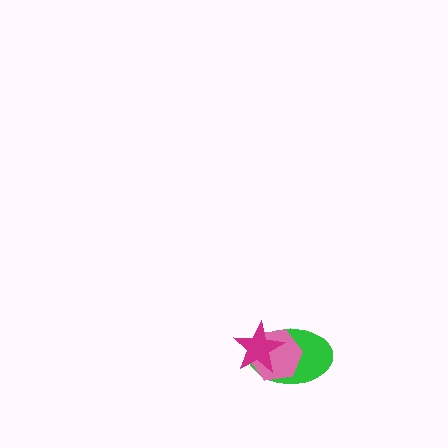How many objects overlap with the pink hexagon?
2 objects overlap with the pink hexagon.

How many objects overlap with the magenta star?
2 objects overlap with the magenta star.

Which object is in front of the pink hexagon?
The magenta star is in front of the pink hexagon.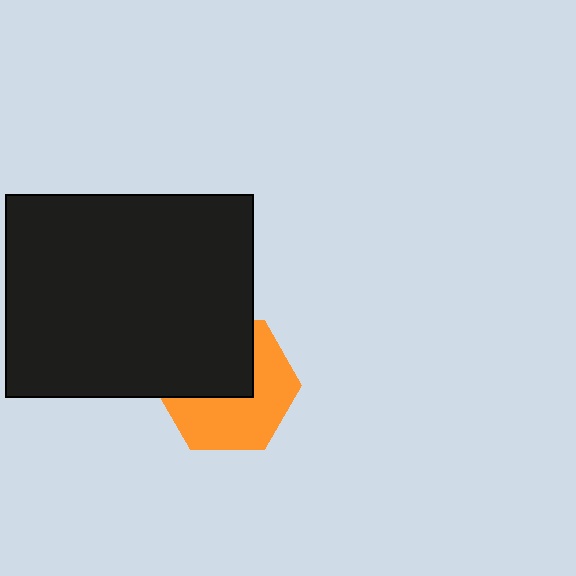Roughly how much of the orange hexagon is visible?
About half of it is visible (roughly 55%).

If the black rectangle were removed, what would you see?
You would see the complete orange hexagon.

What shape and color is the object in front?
The object in front is a black rectangle.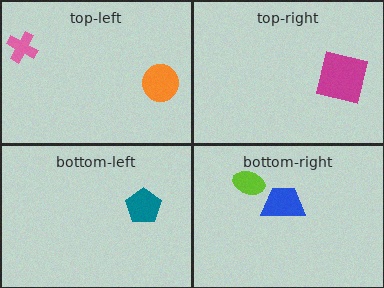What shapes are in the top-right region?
The magenta square.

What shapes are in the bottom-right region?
The blue trapezoid, the lime ellipse.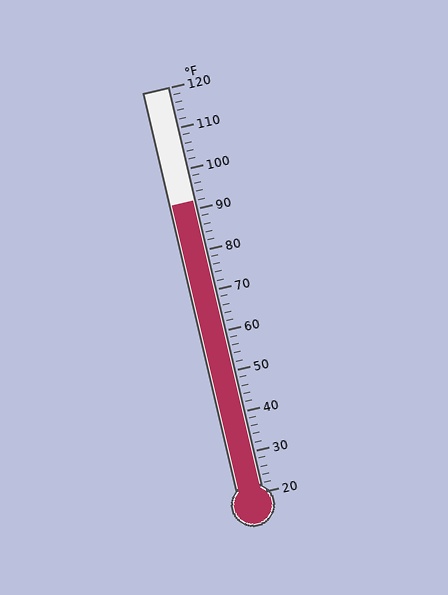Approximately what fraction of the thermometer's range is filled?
The thermometer is filled to approximately 70% of its range.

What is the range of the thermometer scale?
The thermometer scale ranges from 20°F to 120°F.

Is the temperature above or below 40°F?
The temperature is above 40°F.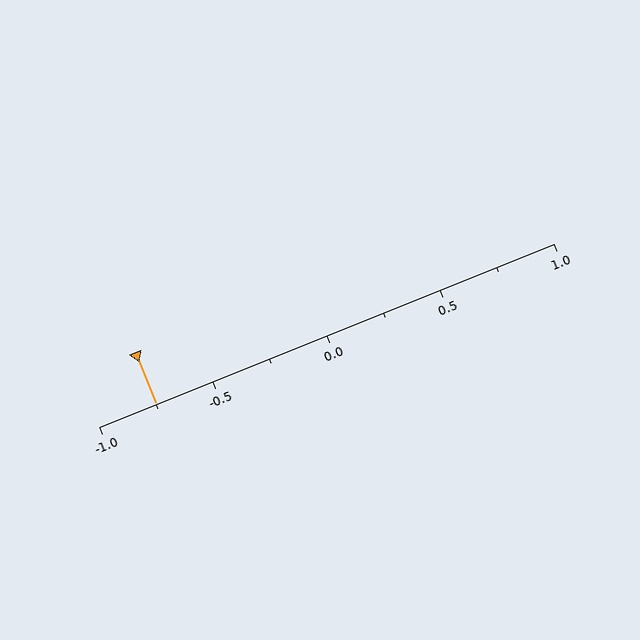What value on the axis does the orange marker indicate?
The marker indicates approximately -0.75.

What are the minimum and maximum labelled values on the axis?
The axis runs from -1.0 to 1.0.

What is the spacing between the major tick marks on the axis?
The major ticks are spaced 0.5 apart.